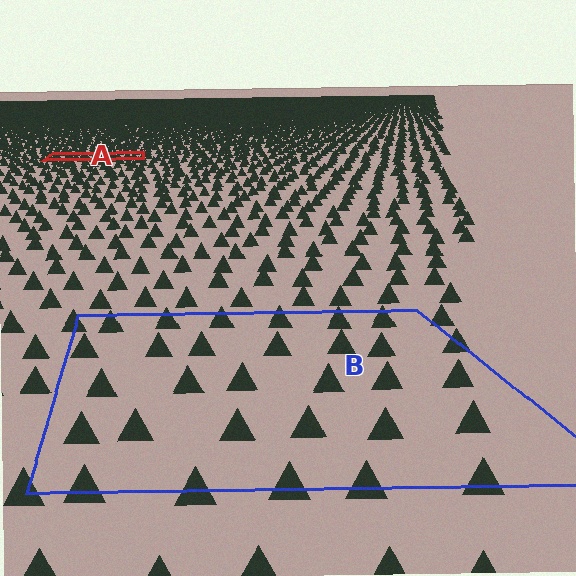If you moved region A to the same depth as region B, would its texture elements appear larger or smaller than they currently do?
They would appear larger. At a closer depth, the same texture elements are projected at a bigger on-screen size.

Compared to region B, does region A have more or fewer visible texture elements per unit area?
Region A has more texture elements per unit area — they are packed more densely because it is farther away.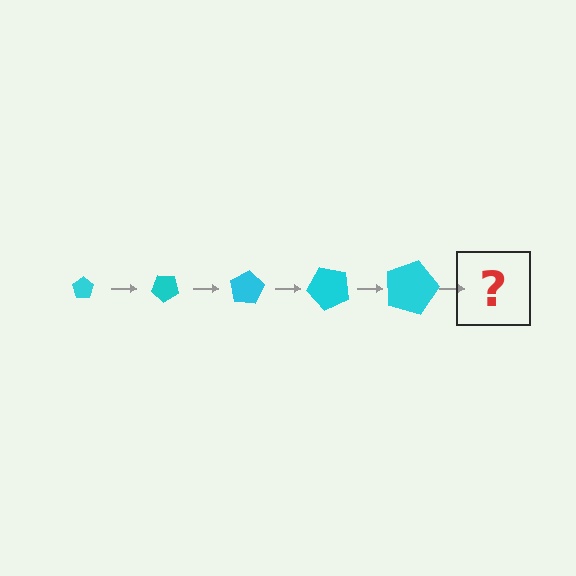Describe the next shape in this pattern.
It should be a pentagon, larger than the previous one and rotated 200 degrees from the start.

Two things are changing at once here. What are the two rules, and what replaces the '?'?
The two rules are that the pentagon grows larger each step and it rotates 40 degrees each step. The '?' should be a pentagon, larger than the previous one and rotated 200 degrees from the start.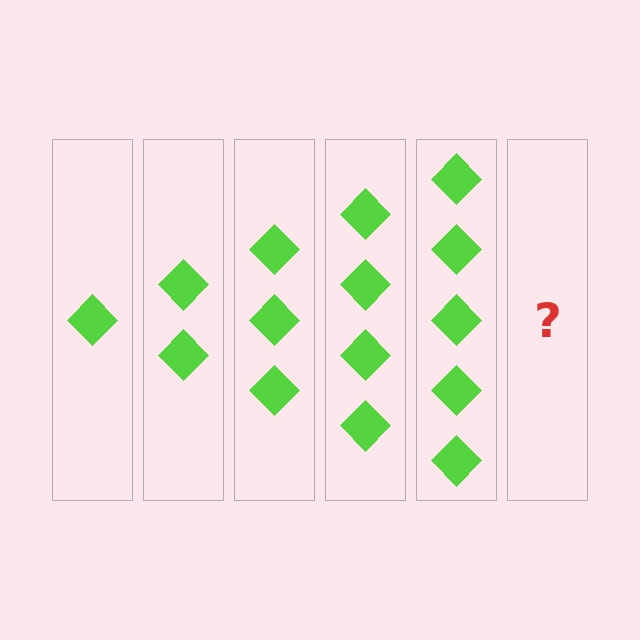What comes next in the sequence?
The next element should be 6 diamonds.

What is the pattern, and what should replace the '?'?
The pattern is that each step adds one more diamond. The '?' should be 6 diamonds.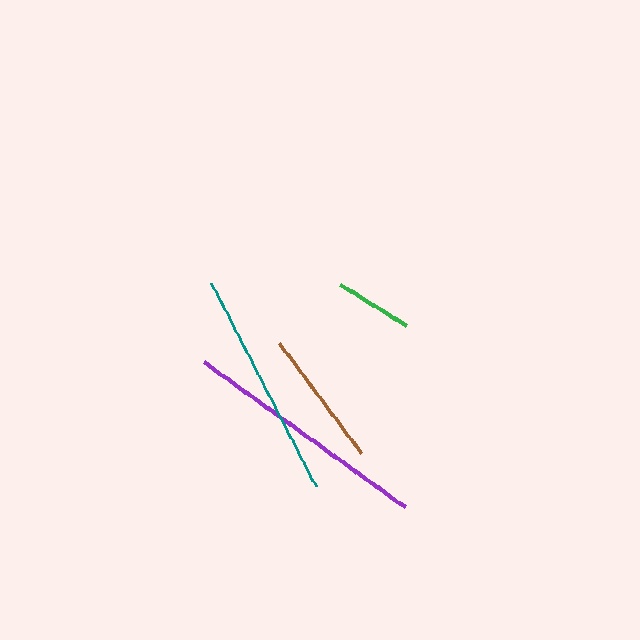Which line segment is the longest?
The purple line is the longest at approximately 248 pixels.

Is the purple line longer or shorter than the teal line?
The purple line is longer than the teal line.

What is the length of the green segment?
The green segment is approximately 78 pixels long.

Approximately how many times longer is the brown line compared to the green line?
The brown line is approximately 1.8 times the length of the green line.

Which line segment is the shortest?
The green line is the shortest at approximately 78 pixels.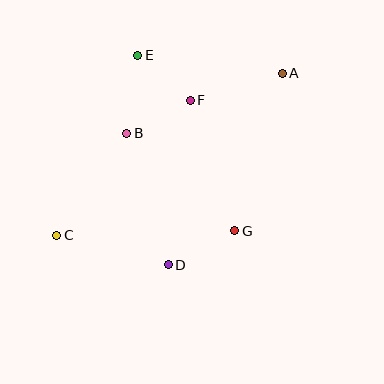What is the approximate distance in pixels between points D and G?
The distance between D and G is approximately 75 pixels.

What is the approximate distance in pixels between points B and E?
The distance between B and E is approximately 78 pixels.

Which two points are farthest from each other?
Points A and C are farthest from each other.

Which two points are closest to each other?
Points E and F are closest to each other.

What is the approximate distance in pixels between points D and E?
The distance between D and E is approximately 211 pixels.